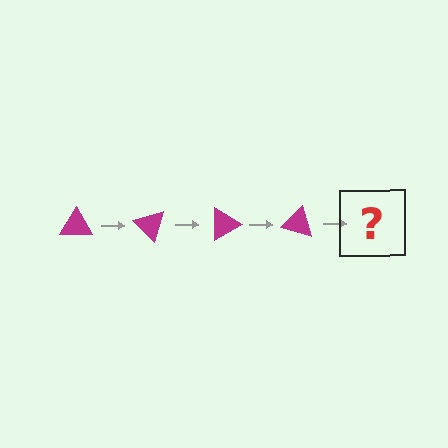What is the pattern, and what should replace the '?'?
The pattern is that the triangle rotates 45 degrees each step. The '?' should be a magenta triangle rotated 180 degrees.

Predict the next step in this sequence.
The next step is a magenta triangle rotated 180 degrees.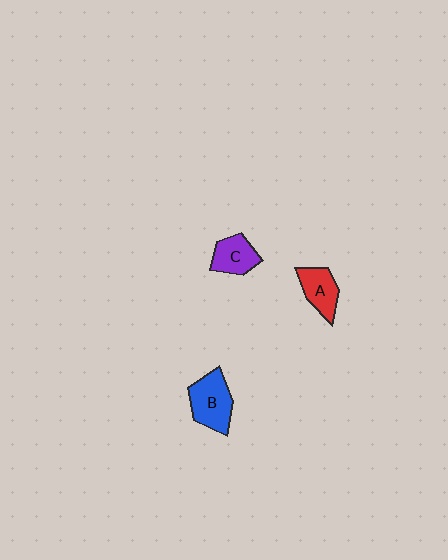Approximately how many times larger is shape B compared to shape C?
Approximately 1.4 times.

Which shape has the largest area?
Shape B (blue).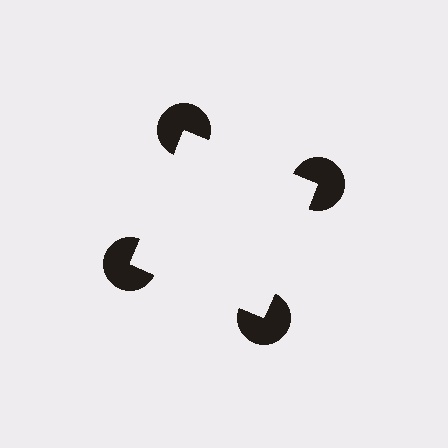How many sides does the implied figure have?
4 sides.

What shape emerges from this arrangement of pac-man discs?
An illusory square — its edges are inferred from the aligned wedge cuts in the pac-man discs, not physically drawn.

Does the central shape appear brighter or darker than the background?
It typically appears slightly brighter than the background, even though no actual brightness change is drawn.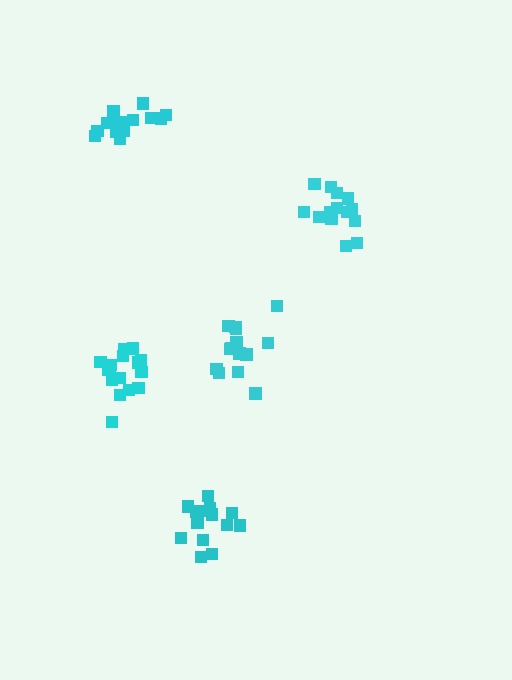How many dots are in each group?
Group 1: 17 dots, Group 2: 14 dots, Group 3: 14 dots, Group 4: 14 dots, Group 5: 15 dots (74 total).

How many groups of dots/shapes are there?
There are 5 groups.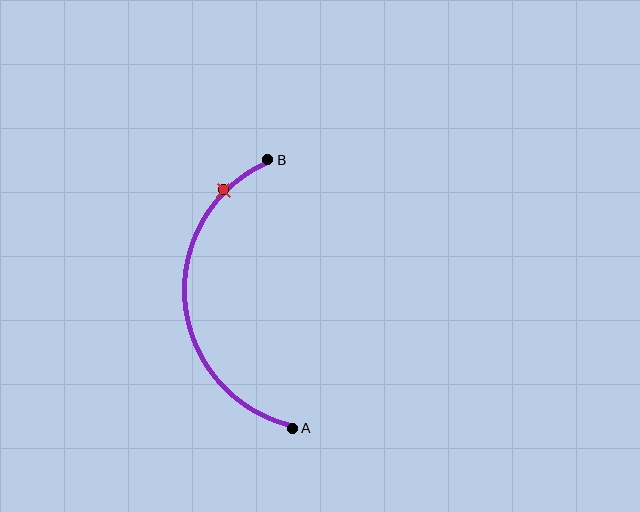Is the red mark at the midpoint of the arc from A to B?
No. The red mark lies on the arc but is closer to endpoint B. The arc midpoint would be at the point on the curve equidistant along the arc from both A and B.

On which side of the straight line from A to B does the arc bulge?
The arc bulges to the left of the straight line connecting A and B.